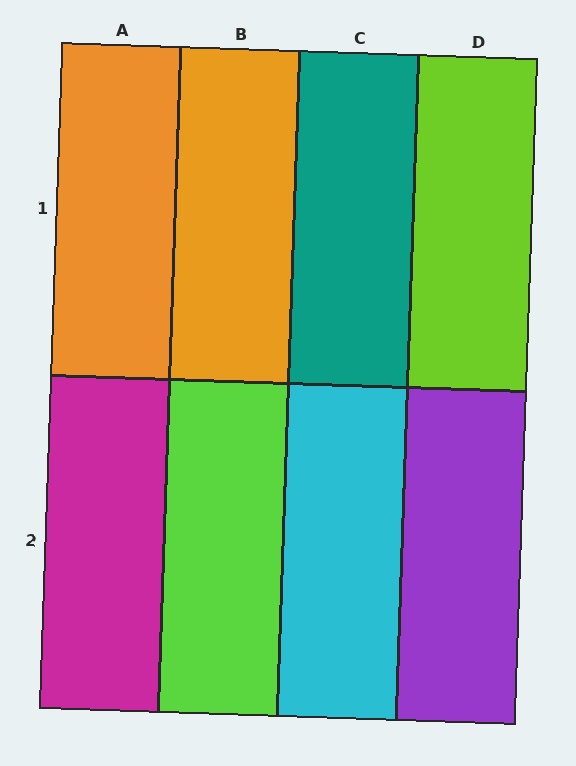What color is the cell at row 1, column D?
Lime.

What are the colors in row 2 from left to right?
Magenta, lime, cyan, purple.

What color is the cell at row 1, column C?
Teal.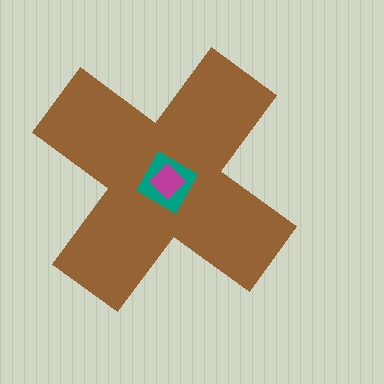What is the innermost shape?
The magenta diamond.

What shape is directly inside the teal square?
The magenta diamond.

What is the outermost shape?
The brown cross.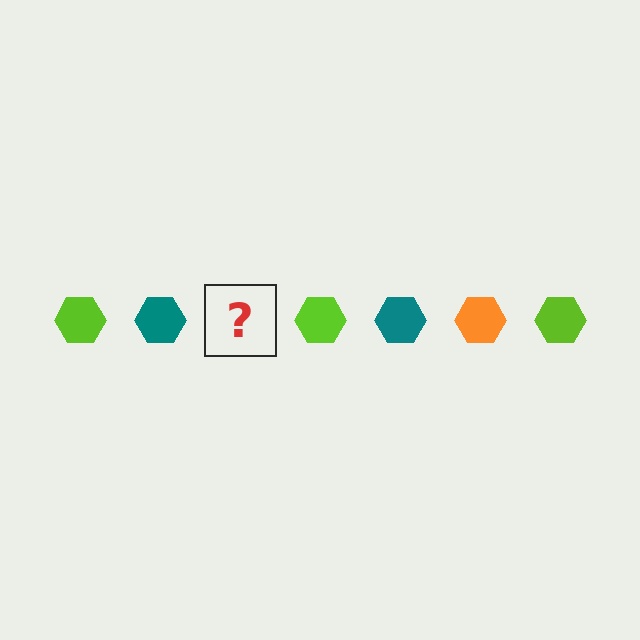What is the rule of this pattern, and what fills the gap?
The rule is that the pattern cycles through lime, teal, orange hexagons. The gap should be filled with an orange hexagon.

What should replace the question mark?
The question mark should be replaced with an orange hexagon.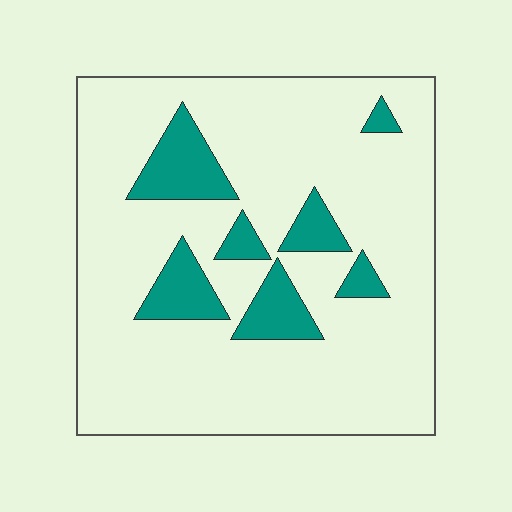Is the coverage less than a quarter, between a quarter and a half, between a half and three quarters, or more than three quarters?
Less than a quarter.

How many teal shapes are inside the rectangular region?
7.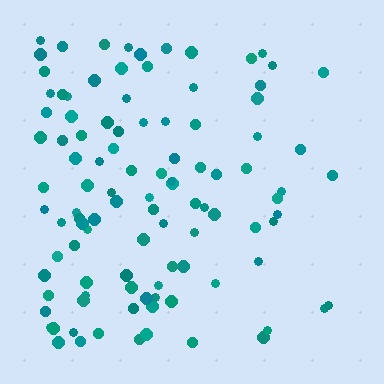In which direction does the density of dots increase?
From right to left, with the left side densest.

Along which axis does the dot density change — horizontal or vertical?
Horizontal.